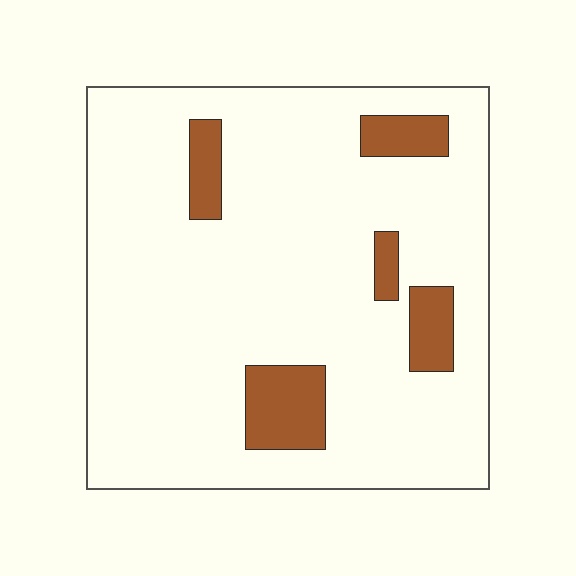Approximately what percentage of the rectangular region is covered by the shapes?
Approximately 10%.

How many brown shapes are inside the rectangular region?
5.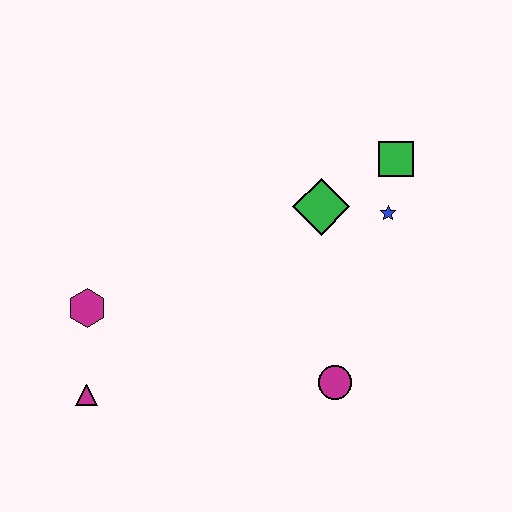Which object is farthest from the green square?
The magenta triangle is farthest from the green square.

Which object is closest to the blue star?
The green square is closest to the blue star.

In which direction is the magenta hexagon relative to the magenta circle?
The magenta hexagon is to the left of the magenta circle.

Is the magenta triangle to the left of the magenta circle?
Yes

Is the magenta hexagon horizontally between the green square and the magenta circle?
No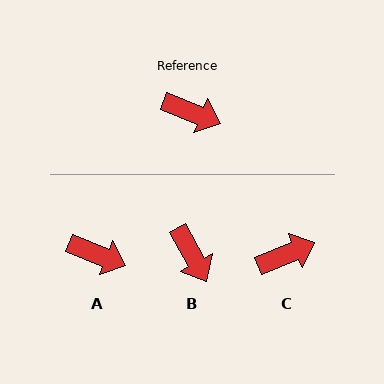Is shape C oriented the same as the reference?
No, it is off by about 44 degrees.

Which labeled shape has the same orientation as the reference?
A.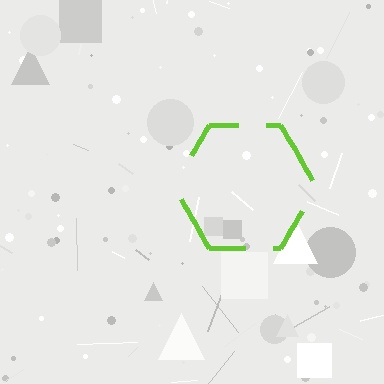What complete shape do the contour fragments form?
The contour fragments form a hexagon.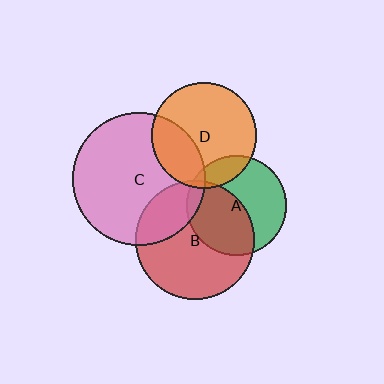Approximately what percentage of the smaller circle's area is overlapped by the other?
Approximately 5%.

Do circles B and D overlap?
Yes.